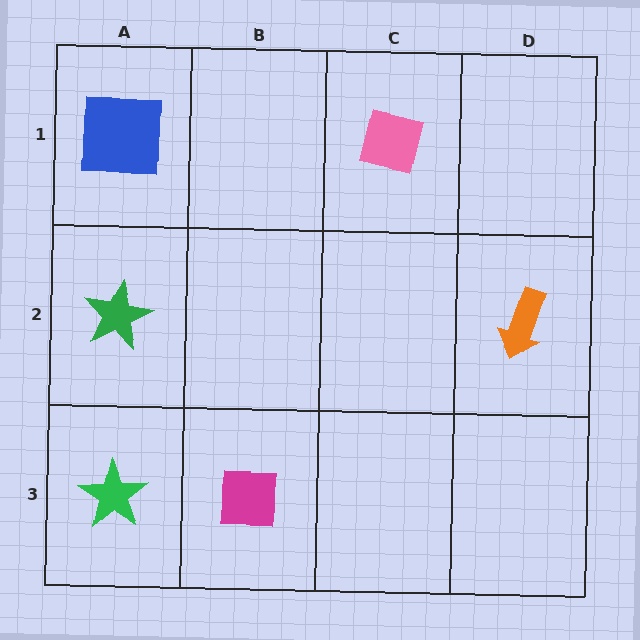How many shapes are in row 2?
2 shapes.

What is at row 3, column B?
A magenta square.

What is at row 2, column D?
An orange arrow.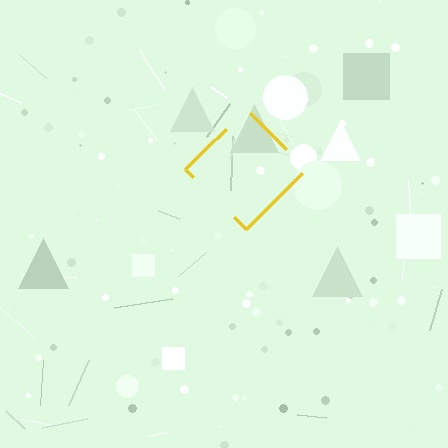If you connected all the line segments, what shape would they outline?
They would outline a diamond.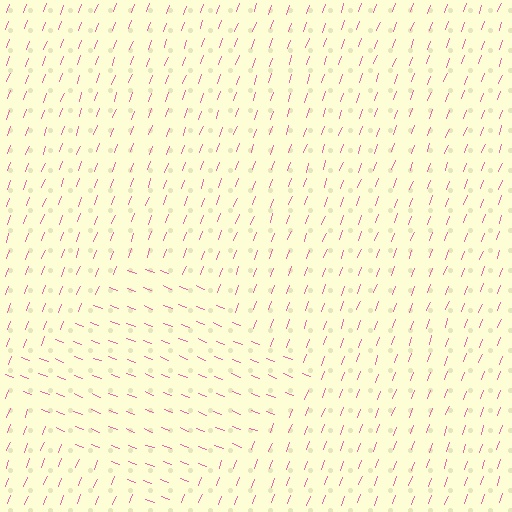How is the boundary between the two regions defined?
The boundary is defined purely by a change in line orientation (approximately 89 degrees difference). All lines are the same color and thickness.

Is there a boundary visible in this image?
Yes, there is a texture boundary formed by a change in line orientation.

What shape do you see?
I see a diamond.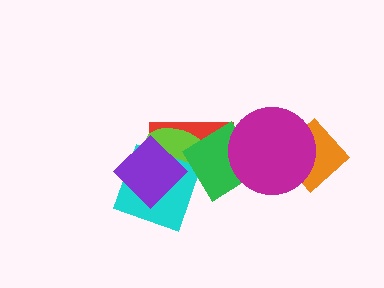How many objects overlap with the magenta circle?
2 objects overlap with the magenta circle.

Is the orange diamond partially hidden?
Yes, it is partially covered by another shape.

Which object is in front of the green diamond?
The magenta circle is in front of the green diamond.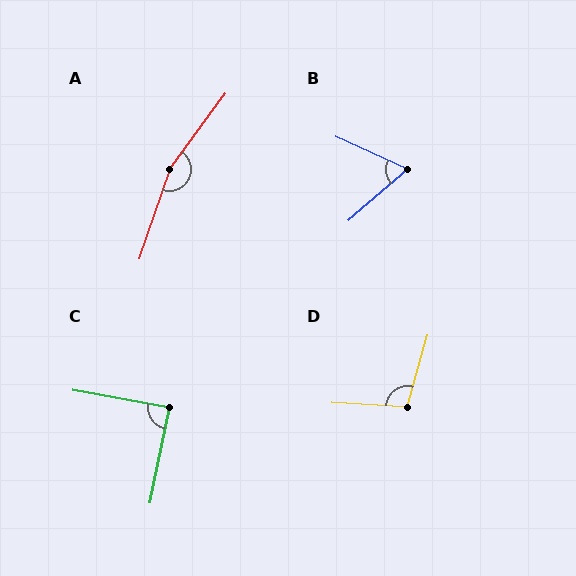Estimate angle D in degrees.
Approximately 103 degrees.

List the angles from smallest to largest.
B (65°), C (89°), D (103°), A (162°).